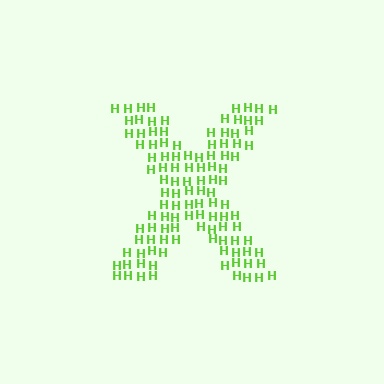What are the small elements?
The small elements are letter H's.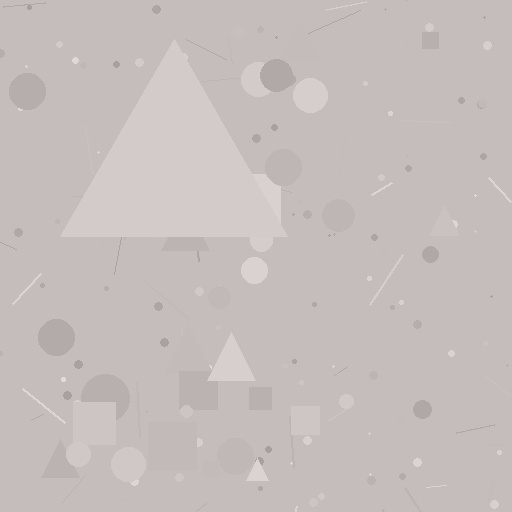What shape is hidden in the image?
A triangle is hidden in the image.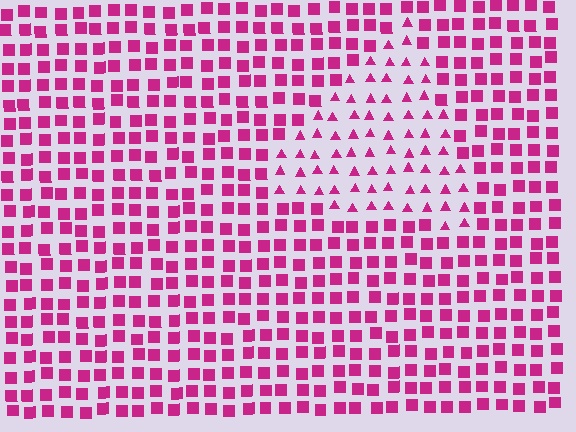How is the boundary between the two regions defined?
The boundary is defined by a change in element shape: triangles inside vs. squares outside. All elements share the same color and spacing.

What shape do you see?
I see a triangle.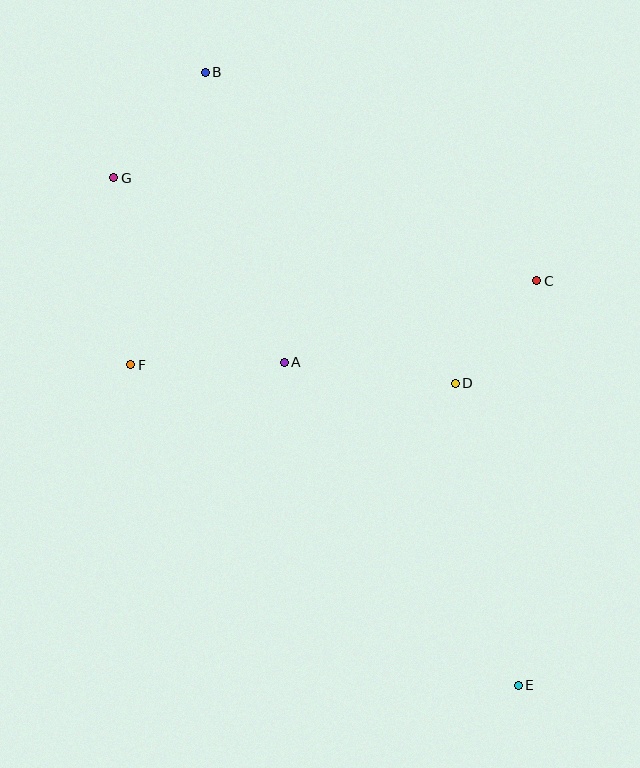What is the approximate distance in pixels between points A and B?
The distance between A and B is approximately 300 pixels.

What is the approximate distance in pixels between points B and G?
The distance between B and G is approximately 140 pixels.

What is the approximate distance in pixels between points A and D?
The distance between A and D is approximately 172 pixels.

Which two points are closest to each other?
Points C and D are closest to each other.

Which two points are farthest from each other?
Points B and E are farthest from each other.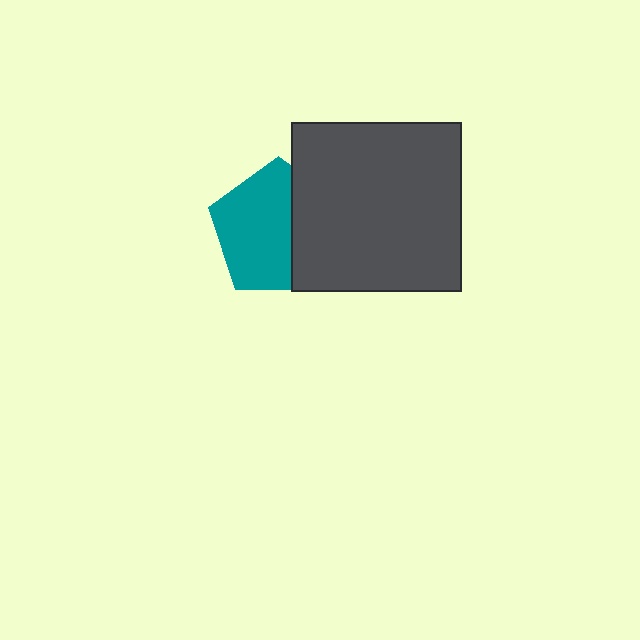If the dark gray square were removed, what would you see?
You would see the complete teal pentagon.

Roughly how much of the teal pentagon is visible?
About half of it is visible (roughly 63%).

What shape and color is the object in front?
The object in front is a dark gray square.